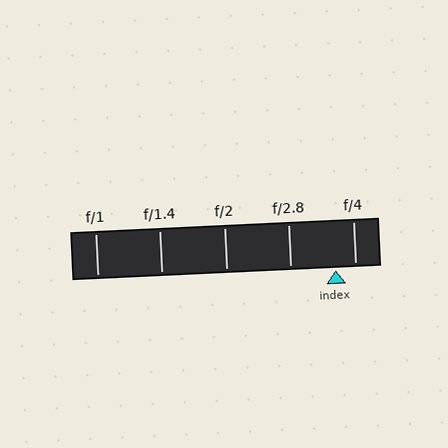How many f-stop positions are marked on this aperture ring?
There are 5 f-stop positions marked.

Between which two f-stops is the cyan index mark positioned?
The index mark is between f/2.8 and f/4.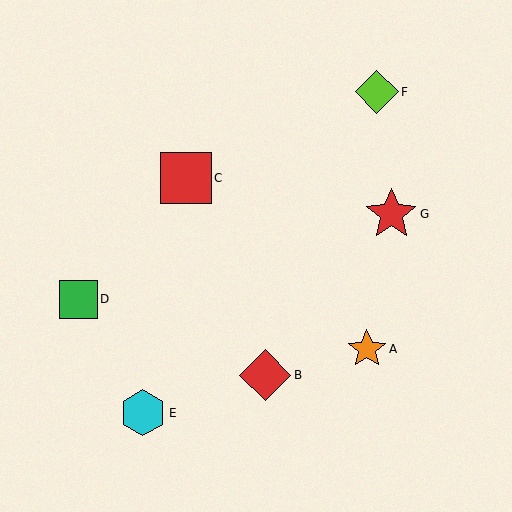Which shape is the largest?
The red star (labeled G) is the largest.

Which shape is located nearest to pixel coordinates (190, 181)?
The red square (labeled C) at (186, 178) is nearest to that location.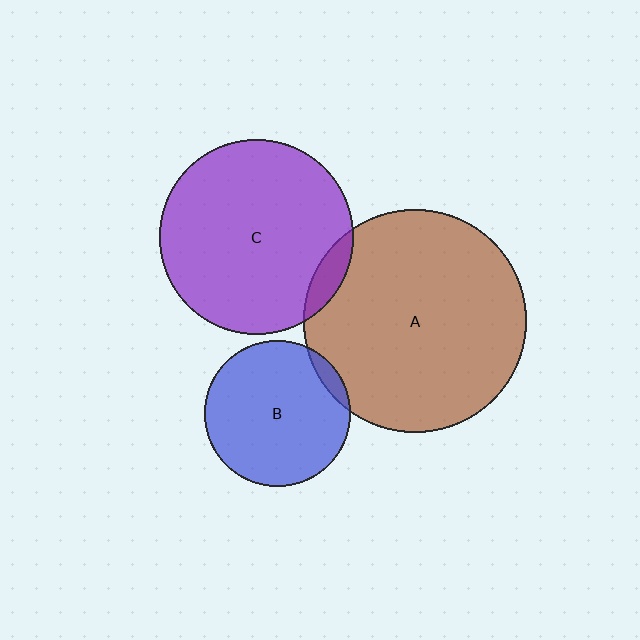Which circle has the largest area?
Circle A (brown).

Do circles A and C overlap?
Yes.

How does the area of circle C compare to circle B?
Approximately 1.8 times.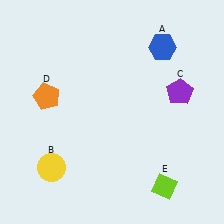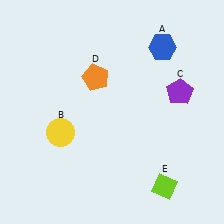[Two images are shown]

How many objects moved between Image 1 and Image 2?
2 objects moved between the two images.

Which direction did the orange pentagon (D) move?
The orange pentagon (D) moved right.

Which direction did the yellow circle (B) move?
The yellow circle (B) moved up.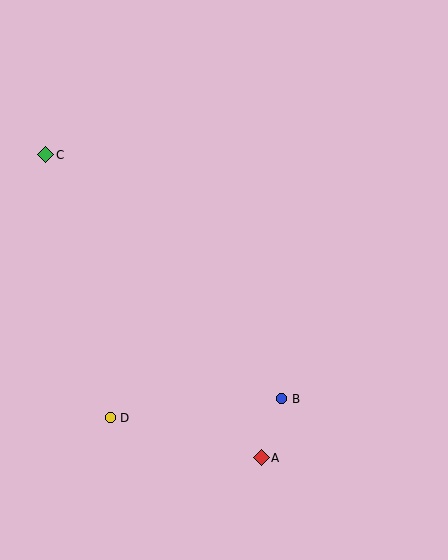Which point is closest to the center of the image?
Point B at (282, 399) is closest to the center.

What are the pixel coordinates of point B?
Point B is at (282, 399).